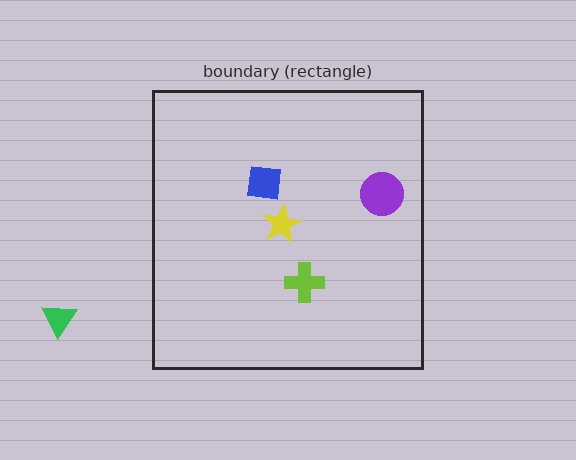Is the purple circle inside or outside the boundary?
Inside.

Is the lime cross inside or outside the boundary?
Inside.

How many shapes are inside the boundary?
4 inside, 1 outside.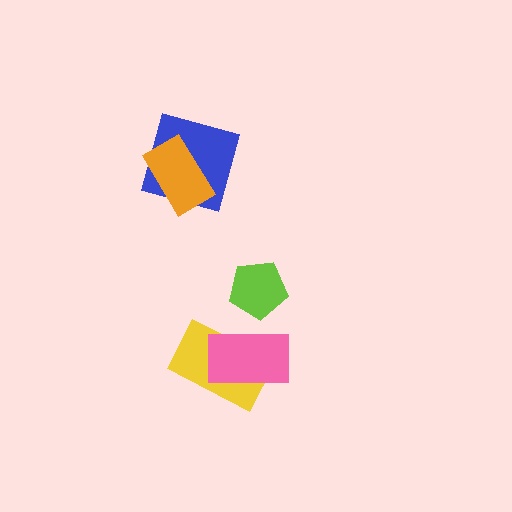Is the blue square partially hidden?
Yes, it is partially covered by another shape.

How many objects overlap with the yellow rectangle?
1 object overlaps with the yellow rectangle.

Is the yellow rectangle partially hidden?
Yes, it is partially covered by another shape.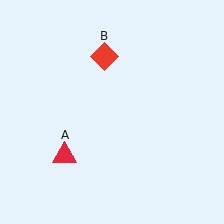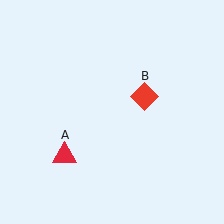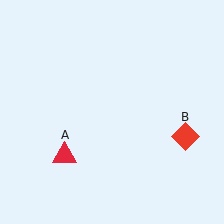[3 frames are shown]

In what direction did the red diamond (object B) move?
The red diamond (object B) moved down and to the right.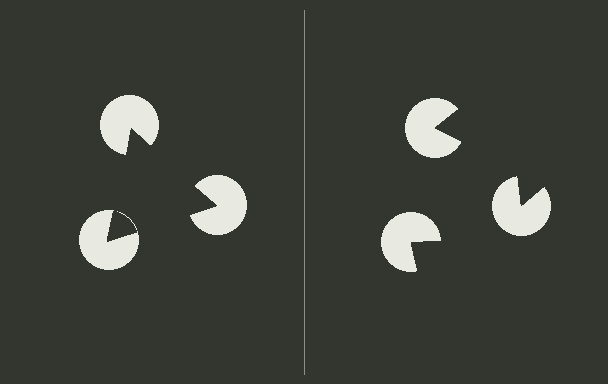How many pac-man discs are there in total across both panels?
6 — 3 on each side.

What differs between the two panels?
The pac-man discs are positioned identically on both sides; only the wedge orientations differ. On the left they align to a triangle; on the right they are misaligned.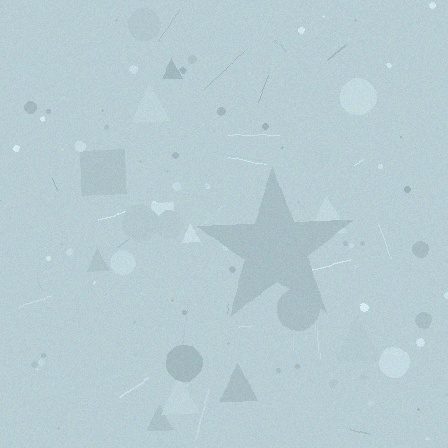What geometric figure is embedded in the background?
A star is embedded in the background.